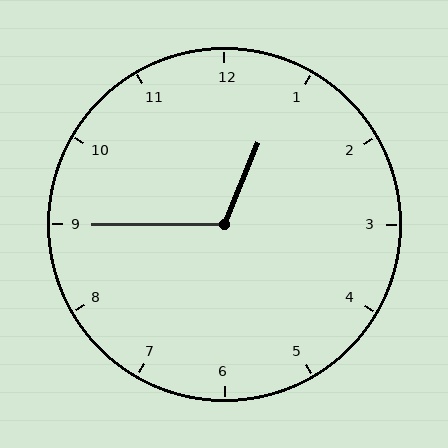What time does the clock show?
12:45.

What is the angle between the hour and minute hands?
Approximately 112 degrees.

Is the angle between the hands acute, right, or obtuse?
It is obtuse.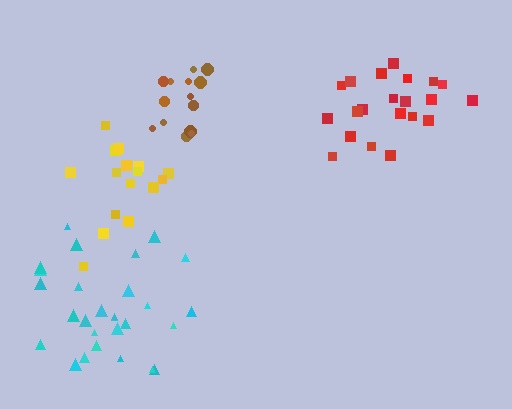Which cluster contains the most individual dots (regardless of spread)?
Cyan (28).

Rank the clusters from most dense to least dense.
brown, red, yellow, cyan.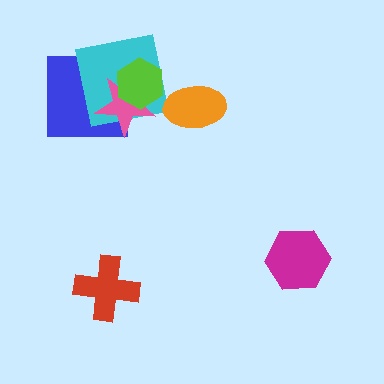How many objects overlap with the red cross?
0 objects overlap with the red cross.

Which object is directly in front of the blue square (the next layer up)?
The cyan square is directly in front of the blue square.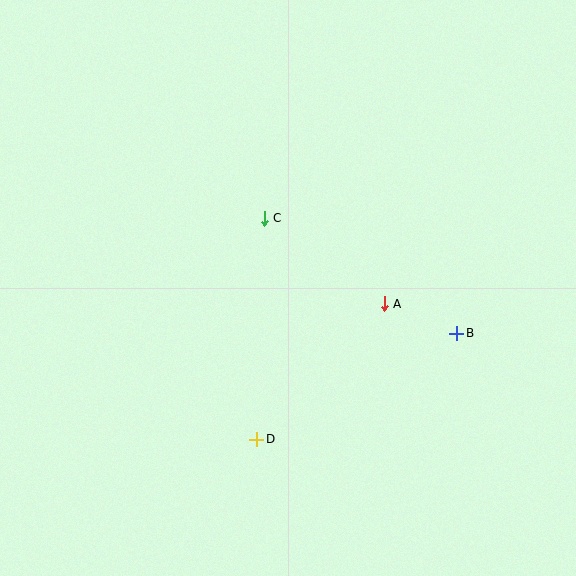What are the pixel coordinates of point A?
Point A is at (384, 304).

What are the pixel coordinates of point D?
Point D is at (257, 439).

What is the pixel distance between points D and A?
The distance between D and A is 186 pixels.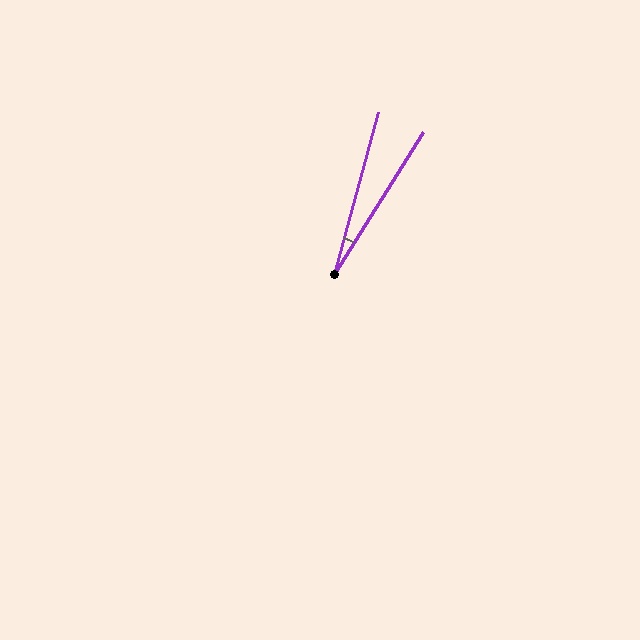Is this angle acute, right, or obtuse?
It is acute.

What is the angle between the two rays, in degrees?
Approximately 17 degrees.